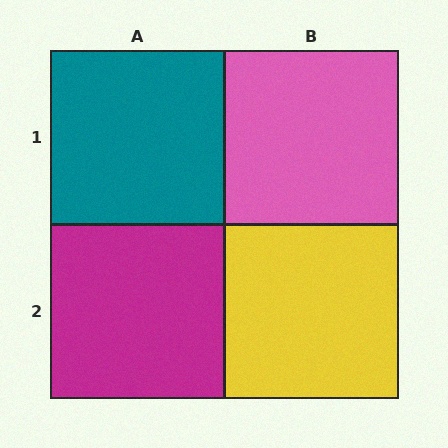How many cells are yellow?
1 cell is yellow.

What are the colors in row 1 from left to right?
Teal, pink.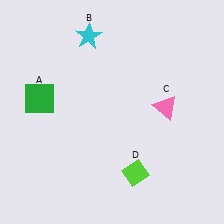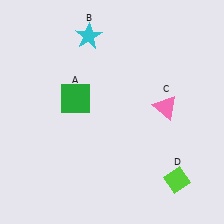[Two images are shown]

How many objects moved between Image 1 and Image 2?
2 objects moved between the two images.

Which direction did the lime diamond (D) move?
The lime diamond (D) moved right.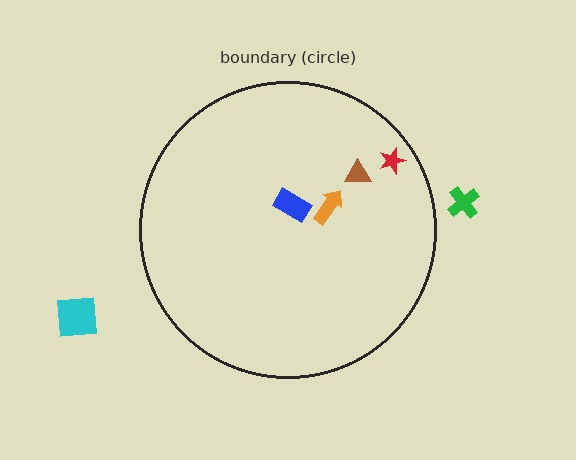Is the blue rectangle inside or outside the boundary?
Inside.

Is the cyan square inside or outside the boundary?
Outside.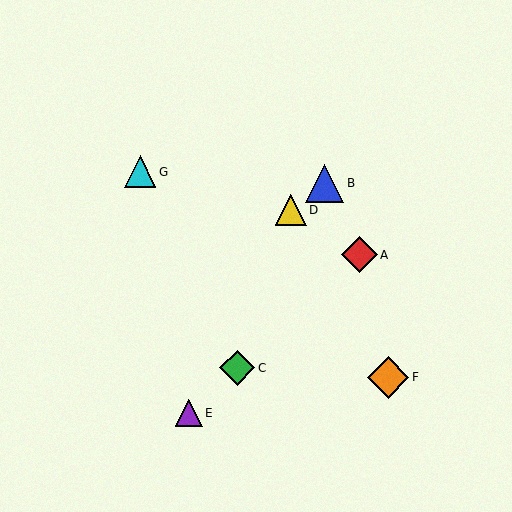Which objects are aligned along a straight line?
Objects A, C, E are aligned along a straight line.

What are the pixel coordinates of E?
Object E is at (189, 413).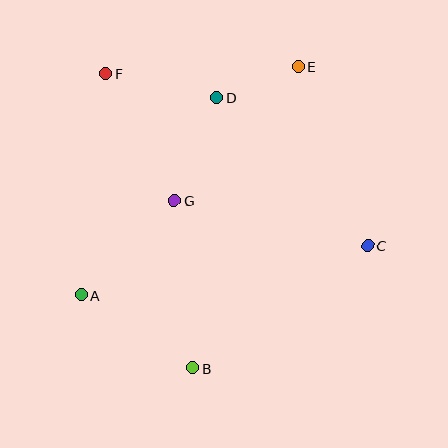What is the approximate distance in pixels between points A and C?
The distance between A and C is approximately 291 pixels.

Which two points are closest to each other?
Points D and E are closest to each other.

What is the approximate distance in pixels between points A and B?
The distance between A and B is approximately 133 pixels.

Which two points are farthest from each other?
Points B and E are farthest from each other.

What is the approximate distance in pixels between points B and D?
The distance between B and D is approximately 272 pixels.